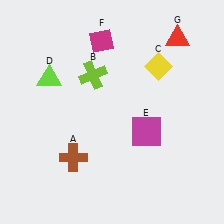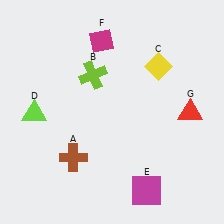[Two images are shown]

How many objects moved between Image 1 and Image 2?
3 objects moved between the two images.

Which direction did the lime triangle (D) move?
The lime triangle (D) moved down.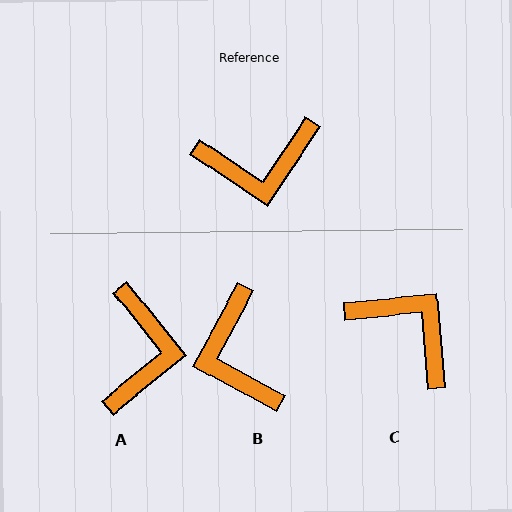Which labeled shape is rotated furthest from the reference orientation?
C, about 129 degrees away.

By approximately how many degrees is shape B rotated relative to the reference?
Approximately 85 degrees clockwise.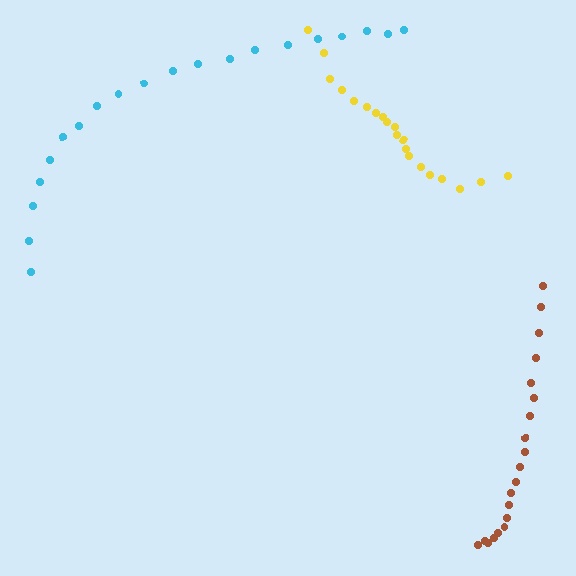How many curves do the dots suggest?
There are 3 distinct paths.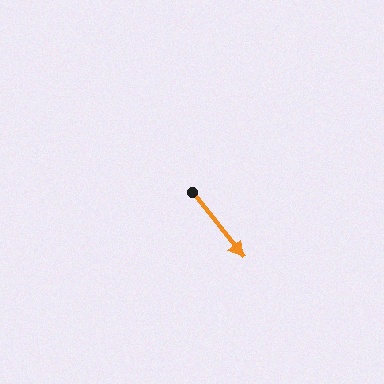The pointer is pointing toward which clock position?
Roughly 5 o'clock.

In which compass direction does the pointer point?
Southeast.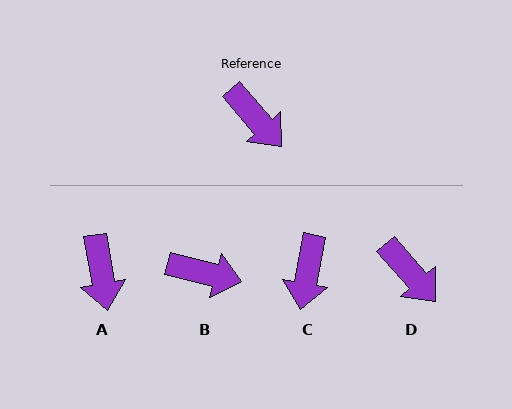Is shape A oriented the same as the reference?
No, it is off by about 32 degrees.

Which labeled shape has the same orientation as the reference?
D.